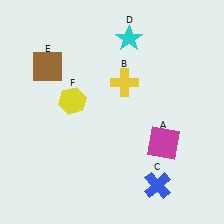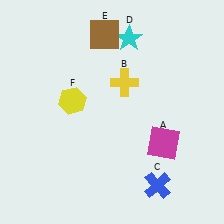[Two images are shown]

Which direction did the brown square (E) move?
The brown square (E) moved right.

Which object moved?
The brown square (E) moved right.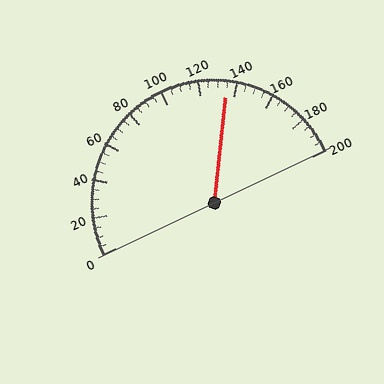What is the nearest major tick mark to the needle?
The nearest major tick mark is 140.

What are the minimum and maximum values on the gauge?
The gauge ranges from 0 to 200.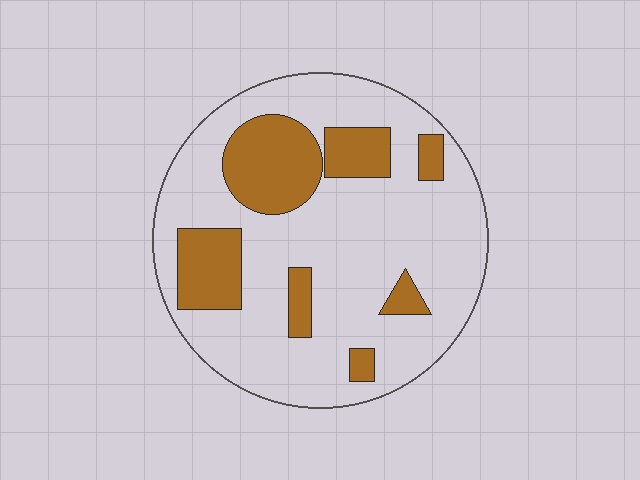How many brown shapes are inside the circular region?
7.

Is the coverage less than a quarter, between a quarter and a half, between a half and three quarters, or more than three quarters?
Less than a quarter.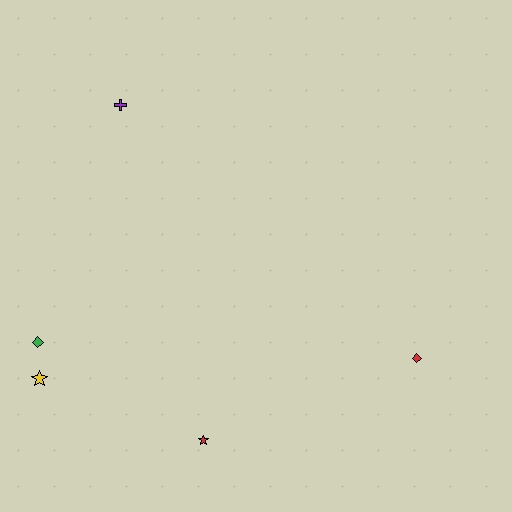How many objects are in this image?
There are 5 objects.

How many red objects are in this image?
There are 2 red objects.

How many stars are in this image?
There are 2 stars.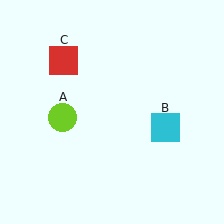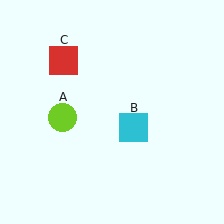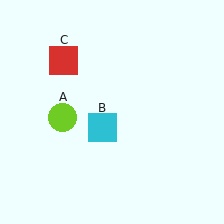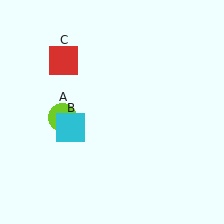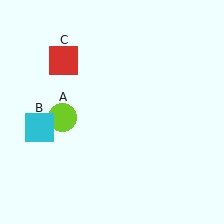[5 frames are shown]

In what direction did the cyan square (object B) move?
The cyan square (object B) moved left.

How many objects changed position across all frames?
1 object changed position: cyan square (object B).